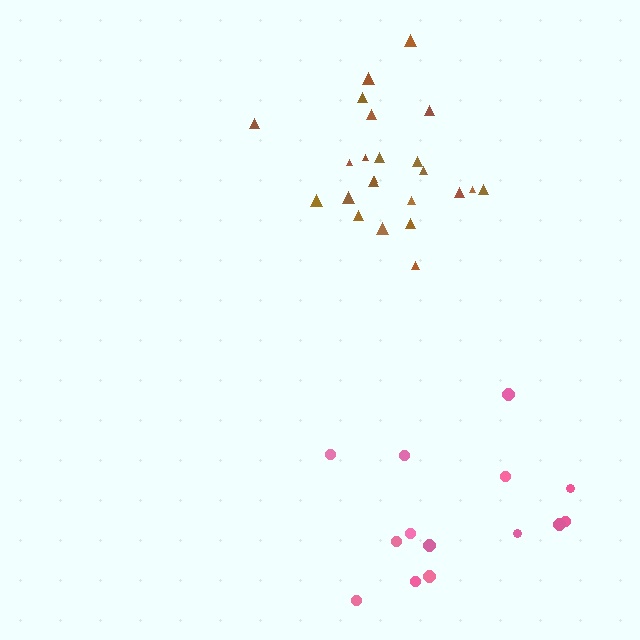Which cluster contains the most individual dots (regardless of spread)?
Brown (23).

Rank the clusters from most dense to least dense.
brown, pink.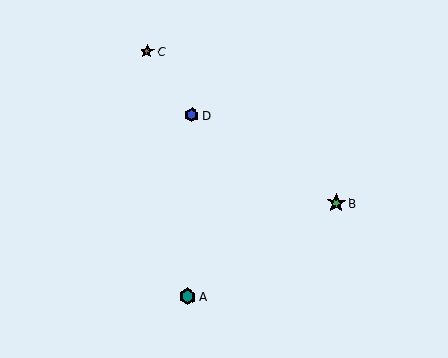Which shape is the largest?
The green star (labeled B) is the largest.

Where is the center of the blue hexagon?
The center of the blue hexagon is at (192, 115).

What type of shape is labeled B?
Shape B is a green star.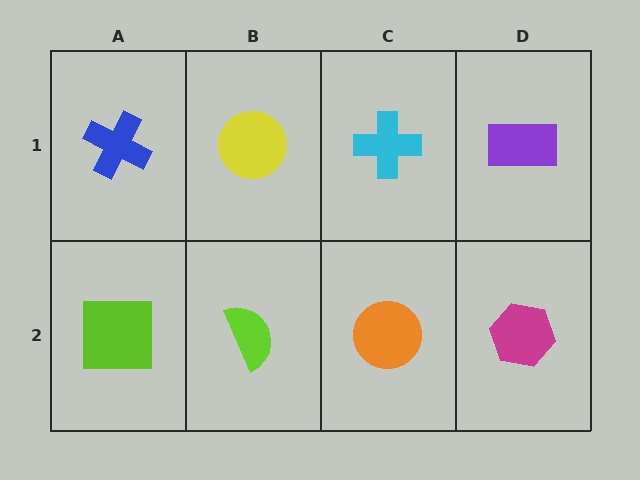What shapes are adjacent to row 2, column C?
A cyan cross (row 1, column C), a lime semicircle (row 2, column B), a magenta hexagon (row 2, column D).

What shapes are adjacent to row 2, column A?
A blue cross (row 1, column A), a lime semicircle (row 2, column B).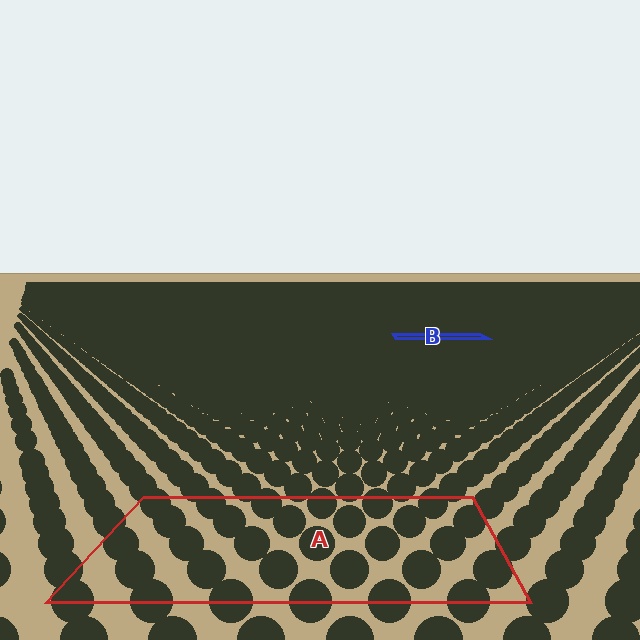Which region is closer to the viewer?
Region A is closer. The texture elements there are larger and more spread out.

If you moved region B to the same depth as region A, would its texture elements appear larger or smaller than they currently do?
They would appear larger. At a closer depth, the same texture elements are projected at a bigger on-screen size.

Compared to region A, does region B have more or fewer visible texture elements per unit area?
Region B has more texture elements per unit area — they are packed more densely because it is farther away.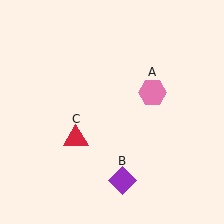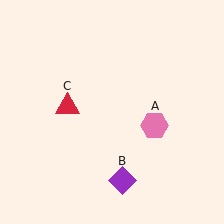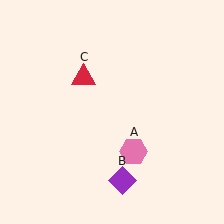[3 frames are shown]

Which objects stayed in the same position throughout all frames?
Purple diamond (object B) remained stationary.